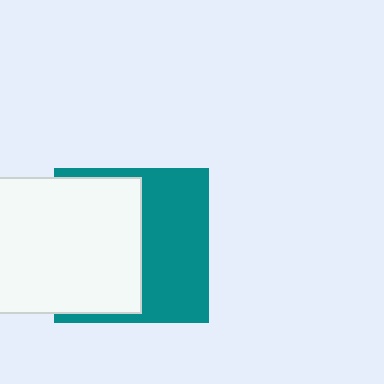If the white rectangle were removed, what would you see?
You would see the complete teal square.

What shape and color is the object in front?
The object in front is a white rectangle.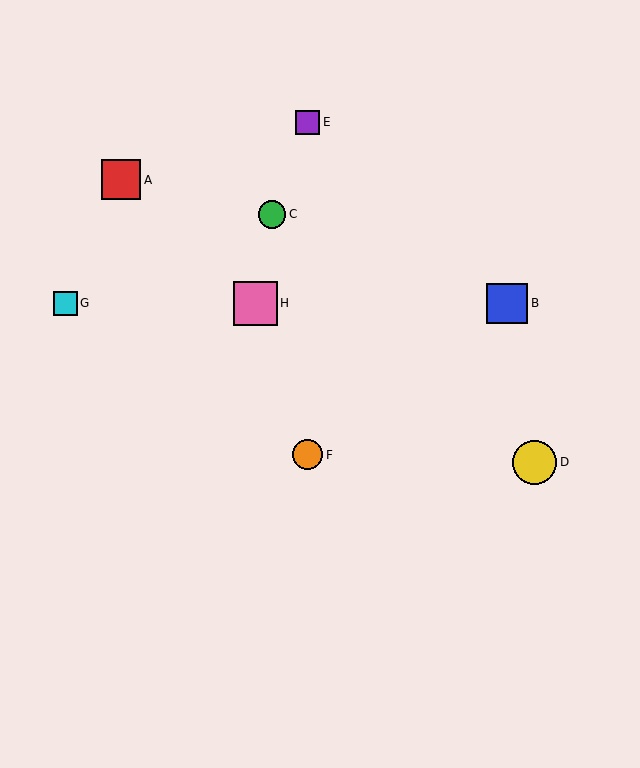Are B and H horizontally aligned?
Yes, both are at y≈303.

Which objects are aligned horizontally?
Objects B, G, H are aligned horizontally.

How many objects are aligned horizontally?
3 objects (B, G, H) are aligned horizontally.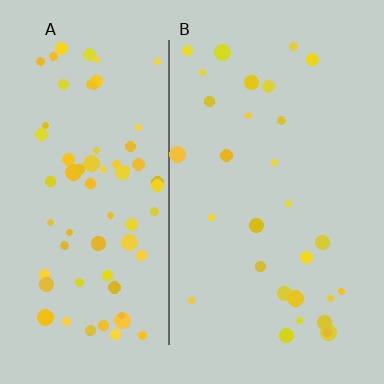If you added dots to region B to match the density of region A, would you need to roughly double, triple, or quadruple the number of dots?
Approximately double.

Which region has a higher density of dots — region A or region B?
A (the left).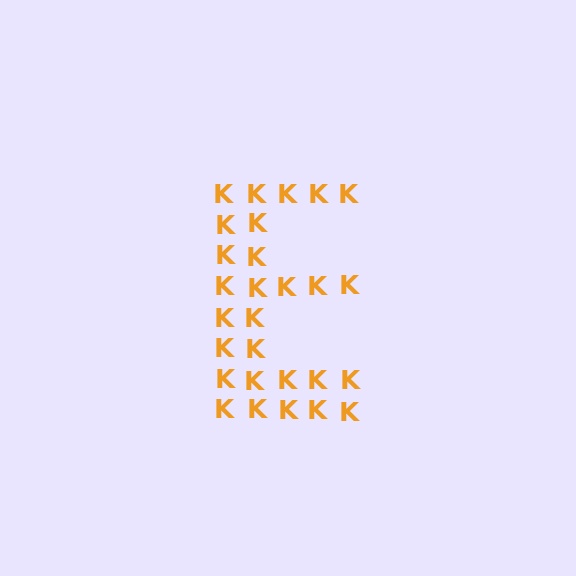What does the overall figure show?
The overall figure shows the letter E.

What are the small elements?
The small elements are letter K's.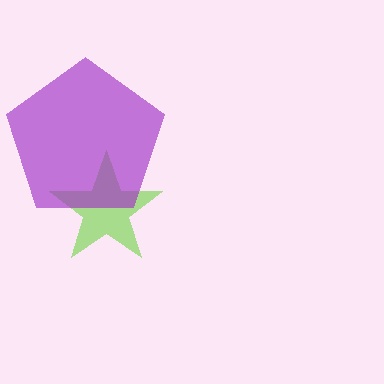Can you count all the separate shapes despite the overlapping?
Yes, there are 2 separate shapes.